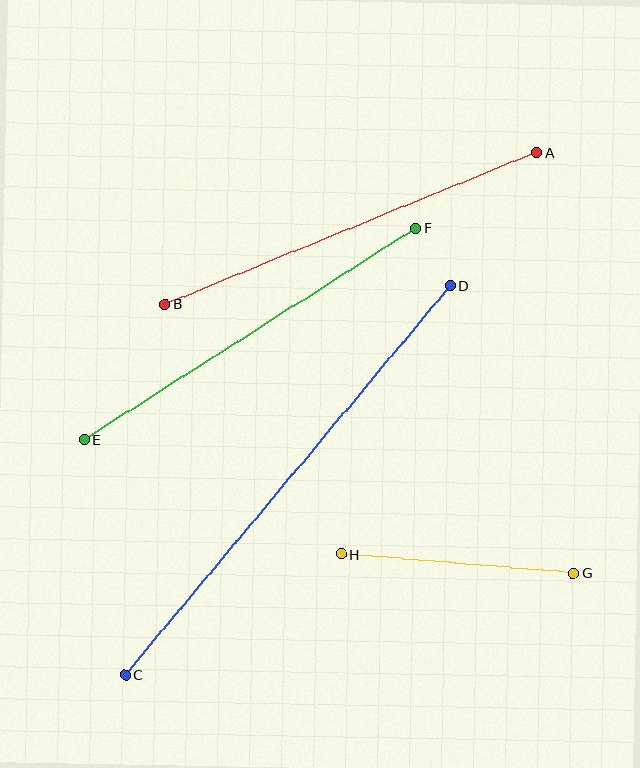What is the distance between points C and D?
The distance is approximately 507 pixels.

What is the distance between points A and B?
The distance is approximately 402 pixels.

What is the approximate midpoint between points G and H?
The midpoint is at approximately (457, 564) pixels.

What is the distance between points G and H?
The distance is approximately 233 pixels.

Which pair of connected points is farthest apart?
Points C and D are farthest apart.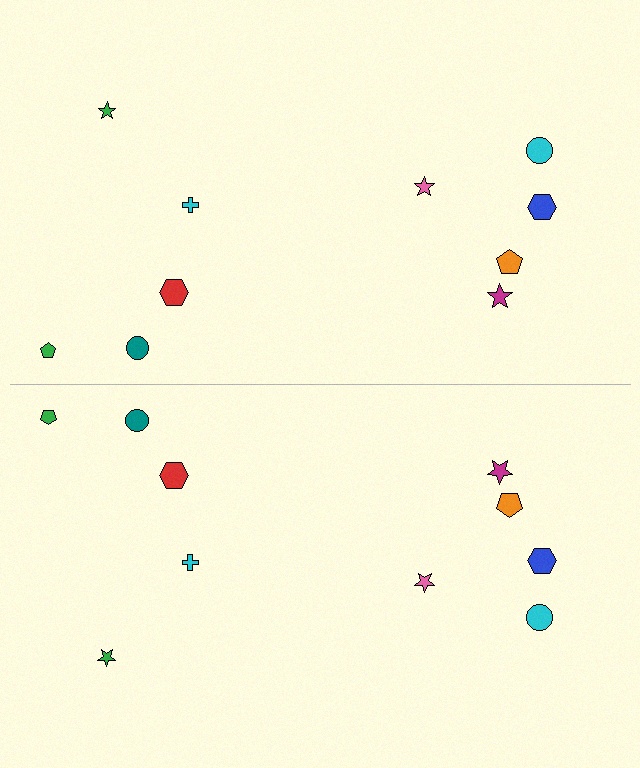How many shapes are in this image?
There are 20 shapes in this image.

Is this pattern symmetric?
Yes, this pattern has bilateral (reflection) symmetry.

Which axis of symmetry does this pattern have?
The pattern has a horizontal axis of symmetry running through the center of the image.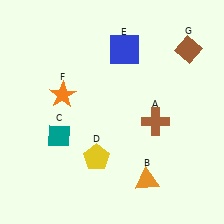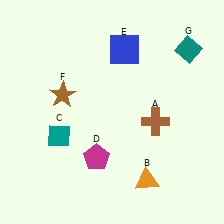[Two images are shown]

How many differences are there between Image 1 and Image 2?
There are 3 differences between the two images.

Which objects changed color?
D changed from yellow to magenta. F changed from orange to brown. G changed from brown to teal.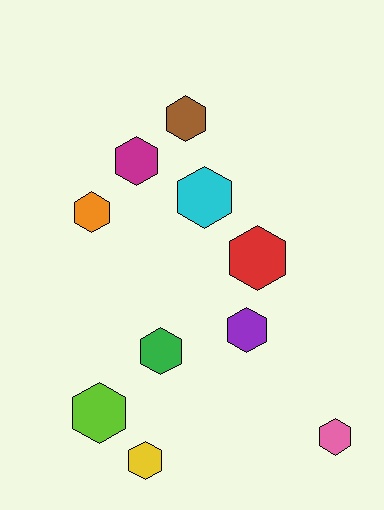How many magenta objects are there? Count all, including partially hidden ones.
There is 1 magenta object.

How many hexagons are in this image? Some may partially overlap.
There are 10 hexagons.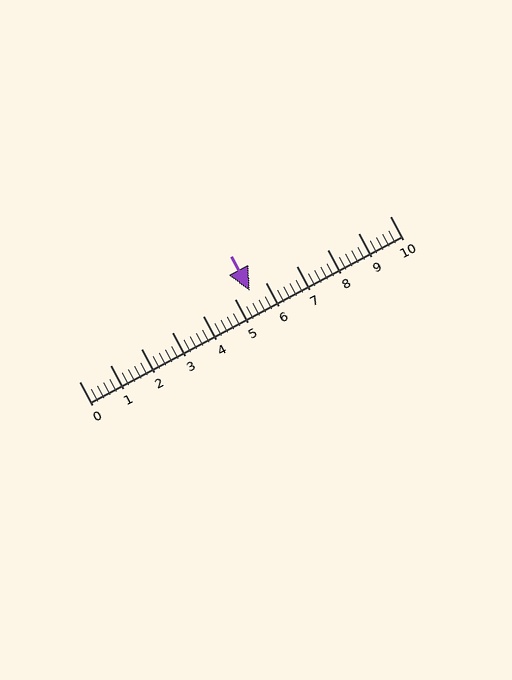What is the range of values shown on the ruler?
The ruler shows values from 0 to 10.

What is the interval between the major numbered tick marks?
The major tick marks are spaced 1 units apart.